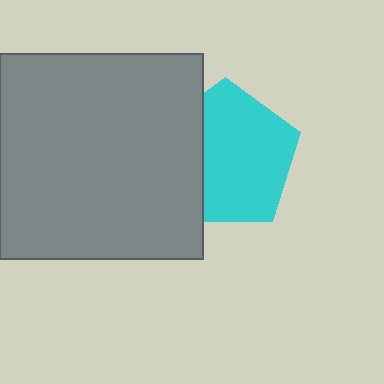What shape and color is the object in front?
The object in front is a gray square.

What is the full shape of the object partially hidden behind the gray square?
The partially hidden object is a cyan pentagon.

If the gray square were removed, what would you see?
You would see the complete cyan pentagon.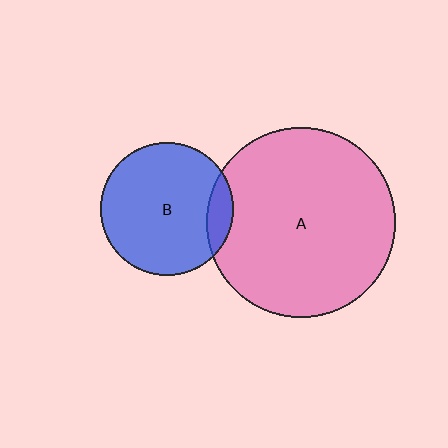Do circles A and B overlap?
Yes.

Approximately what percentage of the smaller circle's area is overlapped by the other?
Approximately 10%.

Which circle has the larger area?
Circle A (pink).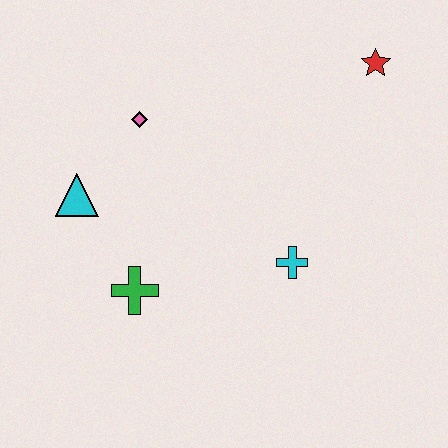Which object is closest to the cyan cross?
The green cross is closest to the cyan cross.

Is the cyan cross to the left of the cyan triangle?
No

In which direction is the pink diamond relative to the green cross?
The pink diamond is above the green cross.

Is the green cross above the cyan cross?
No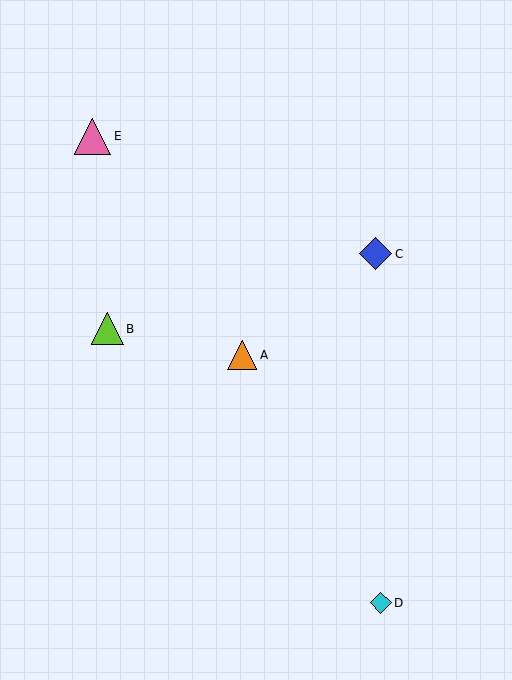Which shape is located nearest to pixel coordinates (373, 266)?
The blue diamond (labeled C) at (376, 254) is nearest to that location.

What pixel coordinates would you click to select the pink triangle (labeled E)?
Click at (93, 136) to select the pink triangle E.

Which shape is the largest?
The pink triangle (labeled E) is the largest.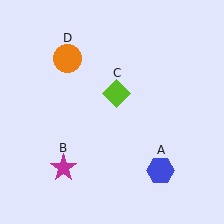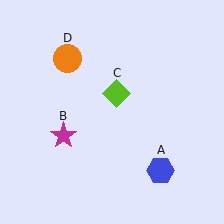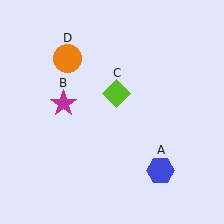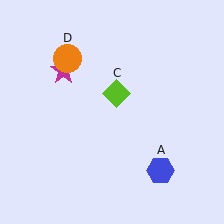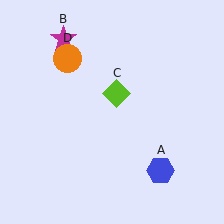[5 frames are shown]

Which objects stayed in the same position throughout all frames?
Blue hexagon (object A) and lime diamond (object C) and orange circle (object D) remained stationary.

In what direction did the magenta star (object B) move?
The magenta star (object B) moved up.